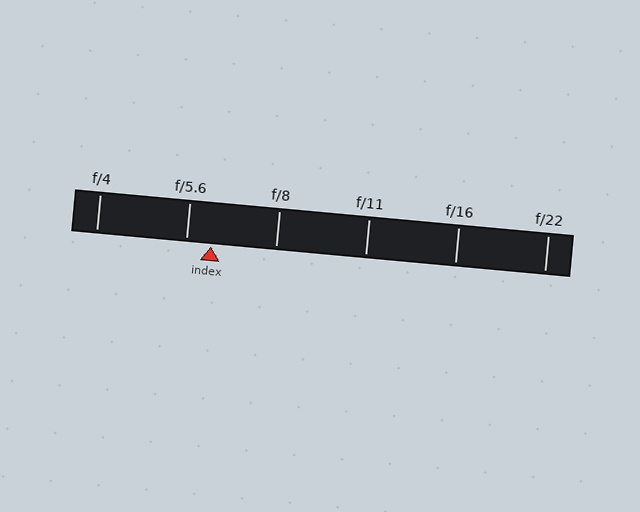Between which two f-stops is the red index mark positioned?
The index mark is between f/5.6 and f/8.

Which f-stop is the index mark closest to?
The index mark is closest to f/5.6.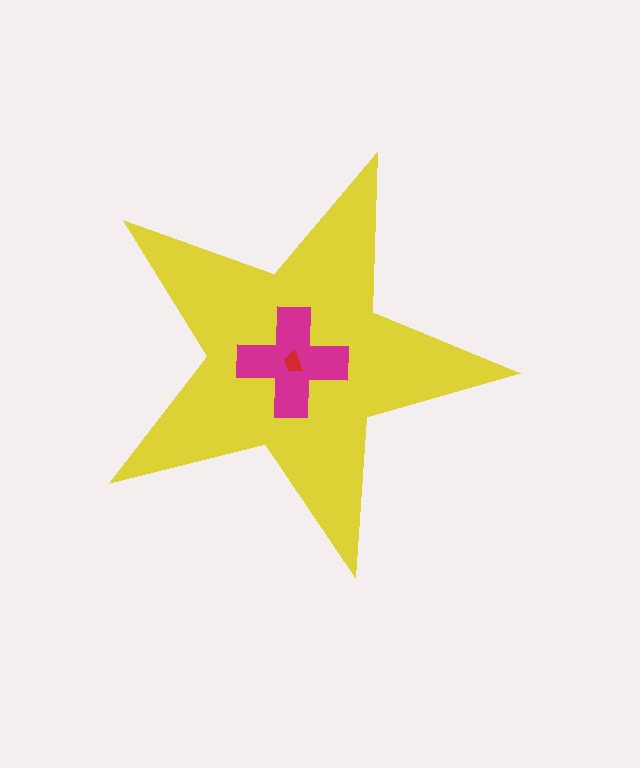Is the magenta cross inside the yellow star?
Yes.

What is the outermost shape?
The yellow star.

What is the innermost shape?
The red trapezoid.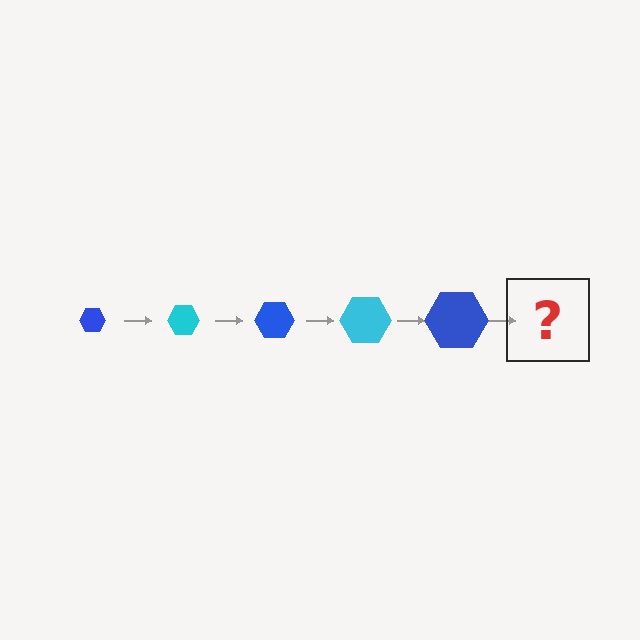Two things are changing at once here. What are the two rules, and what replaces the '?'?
The two rules are that the hexagon grows larger each step and the color cycles through blue and cyan. The '?' should be a cyan hexagon, larger than the previous one.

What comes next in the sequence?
The next element should be a cyan hexagon, larger than the previous one.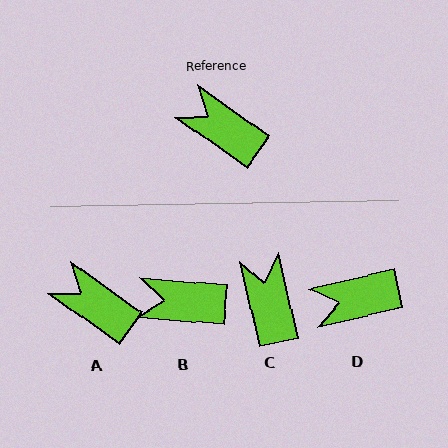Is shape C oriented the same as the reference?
No, it is off by about 42 degrees.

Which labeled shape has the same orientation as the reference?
A.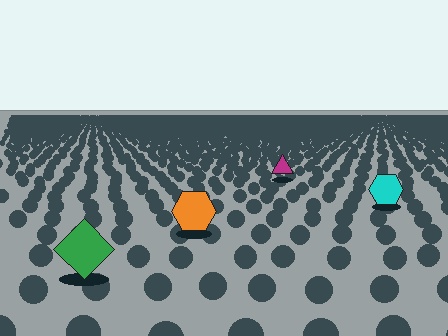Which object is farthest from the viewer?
The magenta triangle is farthest from the viewer. It appears smaller and the ground texture around it is denser.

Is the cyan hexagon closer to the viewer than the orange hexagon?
No. The orange hexagon is closer — you can tell from the texture gradient: the ground texture is coarser near it.